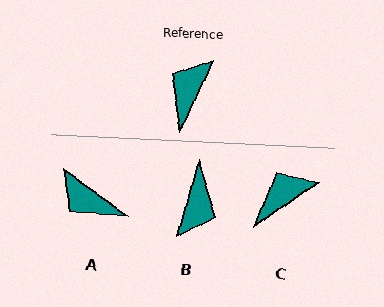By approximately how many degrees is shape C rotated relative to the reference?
Approximately 31 degrees clockwise.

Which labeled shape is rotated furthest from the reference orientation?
B, about 171 degrees away.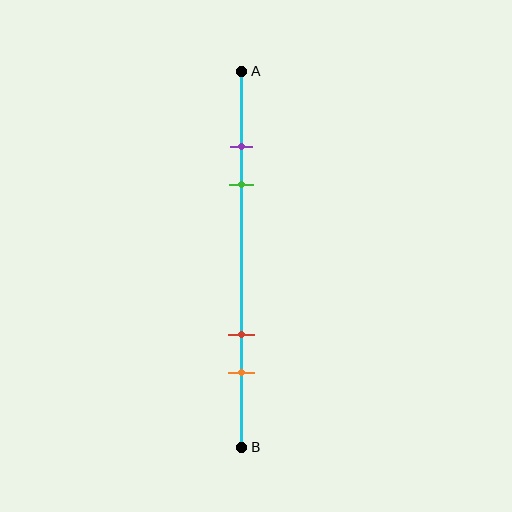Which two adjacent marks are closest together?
The purple and green marks are the closest adjacent pair.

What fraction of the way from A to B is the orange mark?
The orange mark is approximately 80% (0.8) of the way from A to B.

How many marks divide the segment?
There are 4 marks dividing the segment.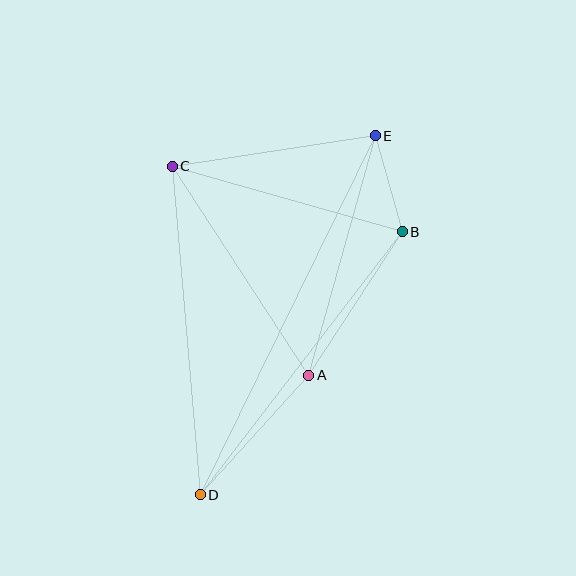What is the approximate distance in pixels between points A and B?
The distance between A and B is approximately 171 pixels.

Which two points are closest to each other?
Points B and E are closest to each other.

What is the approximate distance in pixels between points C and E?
The distance between C and E is approximately 205 pixels.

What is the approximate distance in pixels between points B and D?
The distance between B and D is approximately 332 pixels.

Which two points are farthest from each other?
Points D and E are farthest from each other.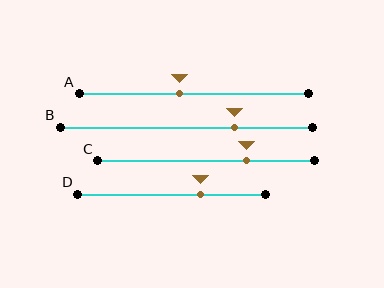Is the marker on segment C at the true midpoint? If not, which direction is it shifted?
No, the marker on segment C is shifted to the right by about 19% of the segment length.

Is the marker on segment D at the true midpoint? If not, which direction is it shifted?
No, the marker on segment D is shifted to the right by about 16% of the segment length.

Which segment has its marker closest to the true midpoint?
Segment A has its marker closest to the true midpoint.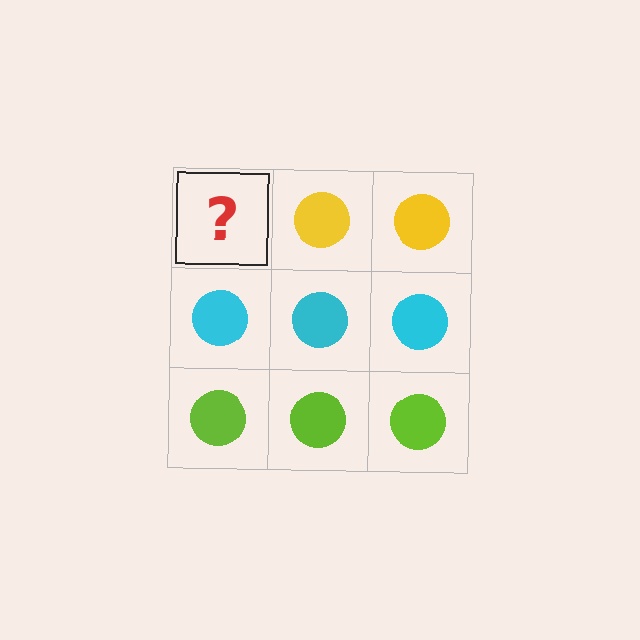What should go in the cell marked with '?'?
The missing cell should contain a yellow circle.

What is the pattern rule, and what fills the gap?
The rule is that each row has a consistent color. The gap should be filled with a yellow circle.